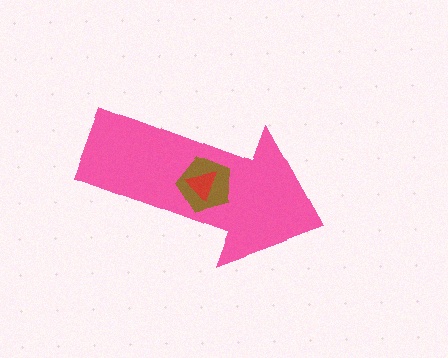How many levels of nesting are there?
3.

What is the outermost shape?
The pink arrow.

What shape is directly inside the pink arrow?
The brown pentagon.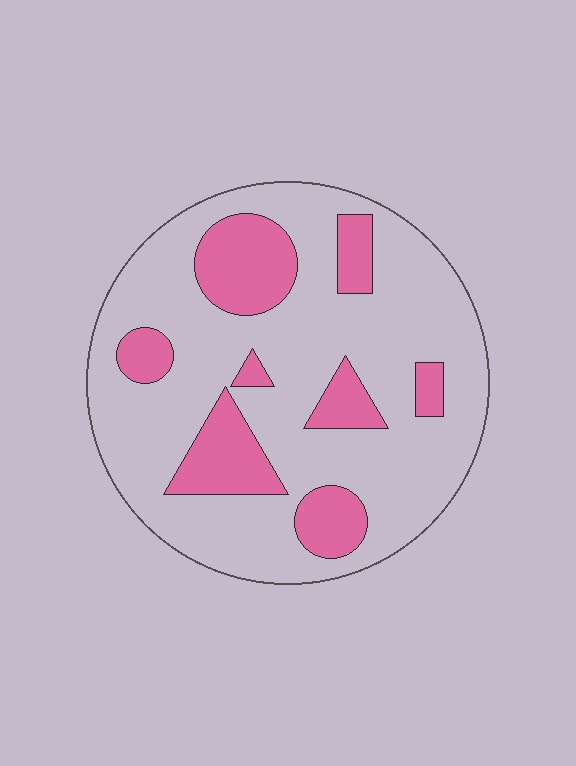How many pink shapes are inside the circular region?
8.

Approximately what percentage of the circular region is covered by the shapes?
Approximately 25%.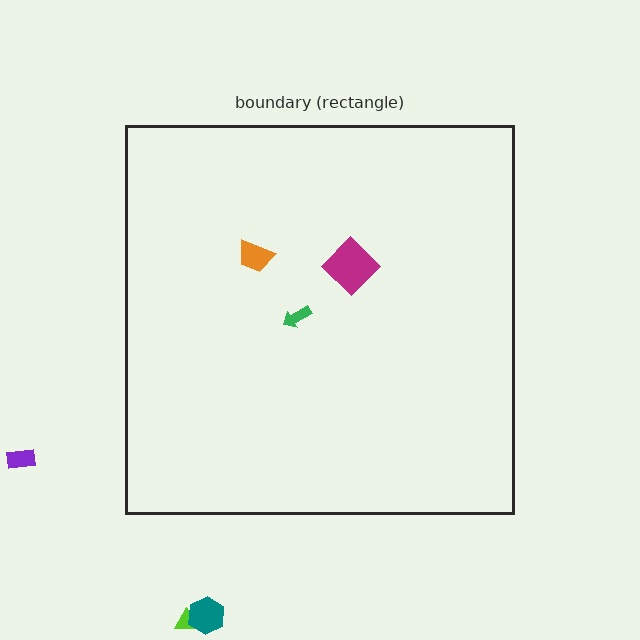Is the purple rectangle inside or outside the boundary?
Outside.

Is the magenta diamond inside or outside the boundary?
Inside.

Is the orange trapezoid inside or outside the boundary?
Inside.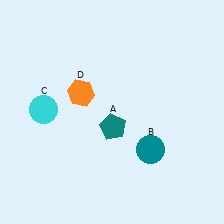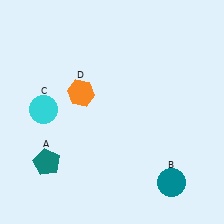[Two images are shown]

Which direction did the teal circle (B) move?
The teal circle (B) moved down.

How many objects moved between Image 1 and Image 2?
2 objects moved between the two images.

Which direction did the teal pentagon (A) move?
The teal pentagon (A) moved left.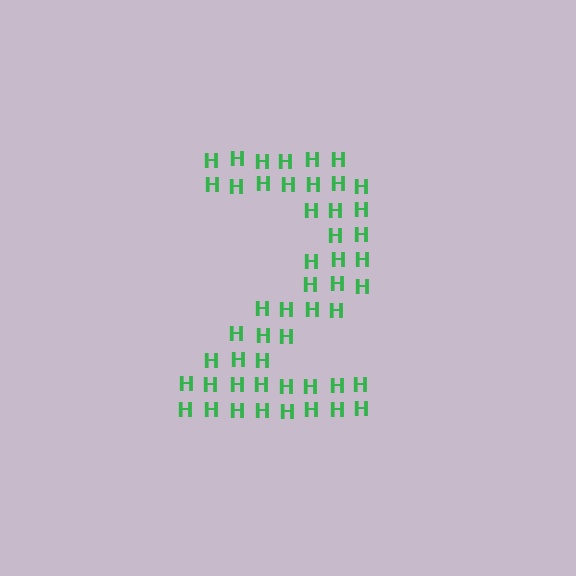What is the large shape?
The large shape is the digit 2.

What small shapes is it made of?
It is made of small letter H's.